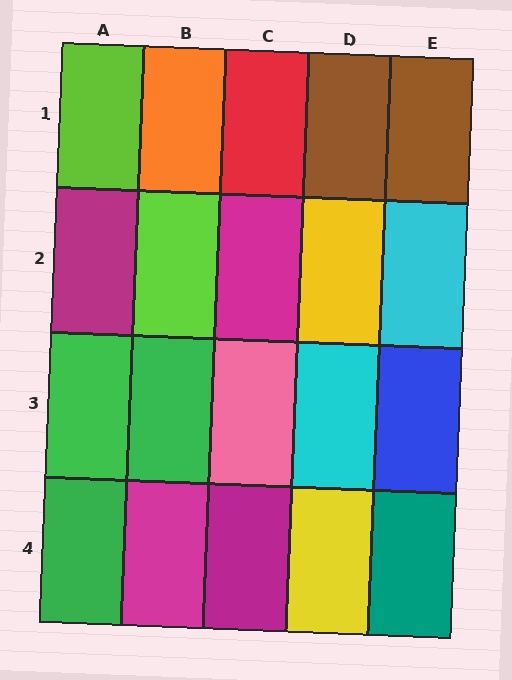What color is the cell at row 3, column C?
Pink.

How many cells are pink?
1 cell is pink.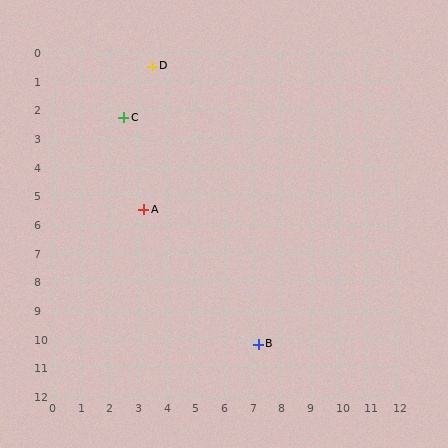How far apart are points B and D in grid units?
Points B and D are about 10.4 grid units apart.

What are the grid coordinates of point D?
Point D is at approximately (3.5, 0.5).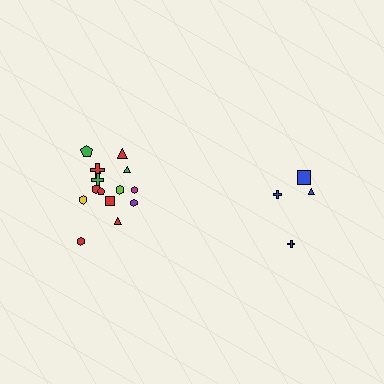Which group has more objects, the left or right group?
The left group.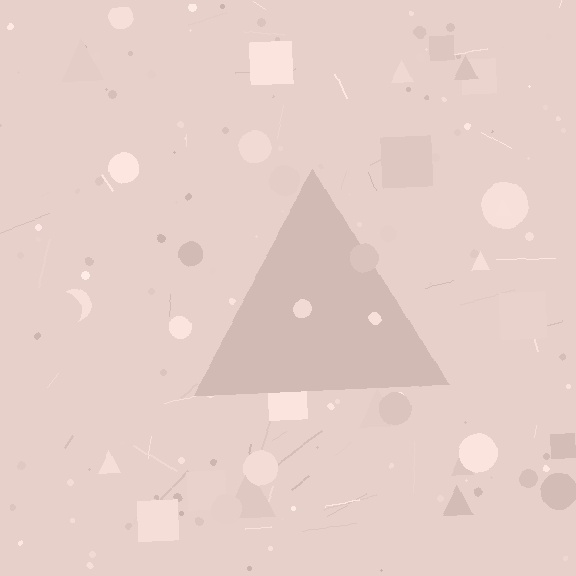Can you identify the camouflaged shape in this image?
The camouflaged shape is a triangle.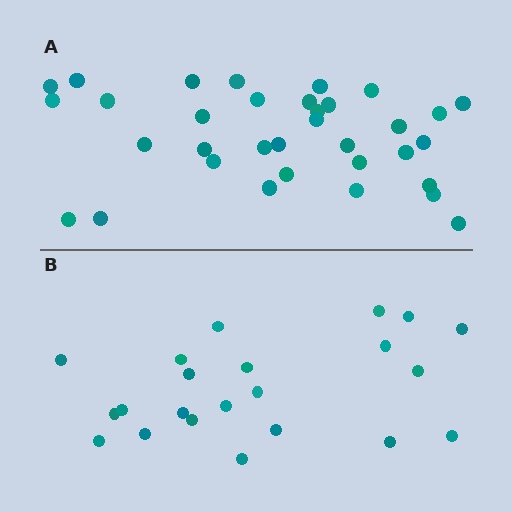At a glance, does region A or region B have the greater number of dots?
Region A (the top region) has more dots.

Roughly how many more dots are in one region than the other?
Region A has roughly 12 or so more dots than region B.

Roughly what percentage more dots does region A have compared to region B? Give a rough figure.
About 55% more.